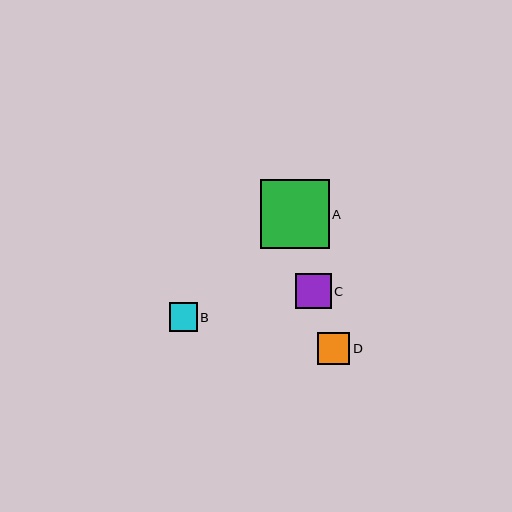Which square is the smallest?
Square B is the smallest with a size of approximately 28 pixels.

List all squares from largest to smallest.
From largest to smallest: A, C, D, B.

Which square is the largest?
Square A is the largest with a size of approximately 69 pixels.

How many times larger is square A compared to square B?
Square A is approximately 2.4 times the size of square B.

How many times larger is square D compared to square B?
Square D is approximately 1.1 times the size of square B.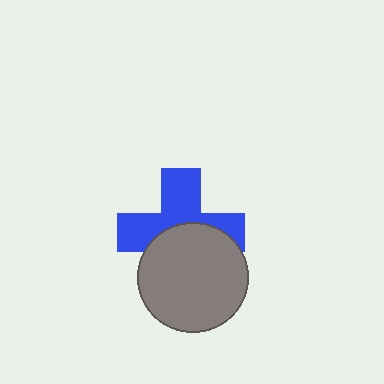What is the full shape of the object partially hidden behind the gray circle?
The partially hidden object is a blue cross.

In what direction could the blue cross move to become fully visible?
The blue cross could move up. That would shift it out from behind the gray circle entirely.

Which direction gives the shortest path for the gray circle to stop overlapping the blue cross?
Moving down gives the shortest separation.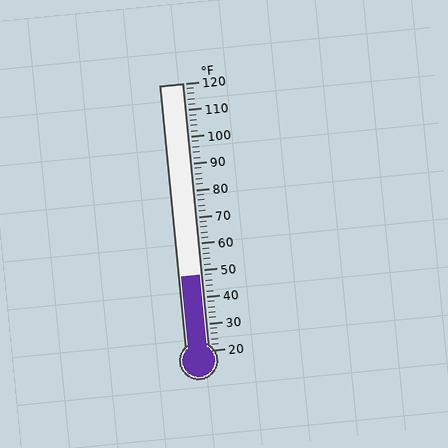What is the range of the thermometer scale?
The thermometer scale ranges from 20°F to 120°F.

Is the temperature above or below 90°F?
The temperature is below 90°F.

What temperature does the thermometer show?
The thermometer shows approximately 48°F.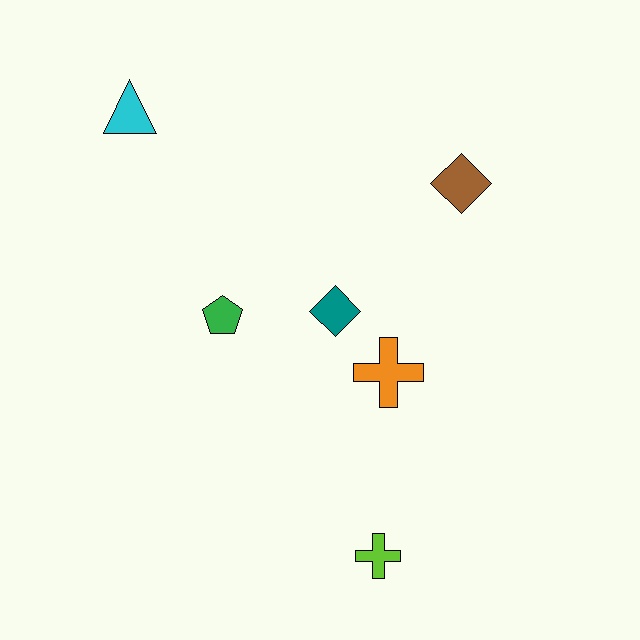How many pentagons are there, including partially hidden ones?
There is 1 pentagon.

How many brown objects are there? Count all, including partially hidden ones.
There is 1 brown object.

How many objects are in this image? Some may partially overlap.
There are 6 objects.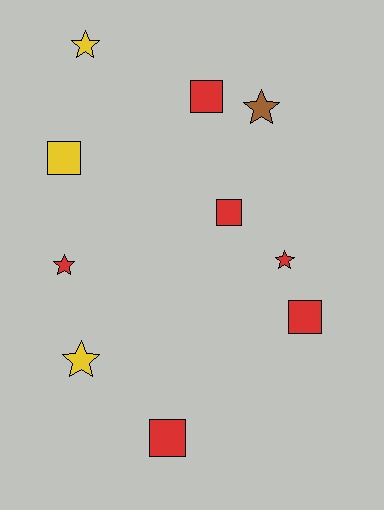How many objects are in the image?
There are 10 objects.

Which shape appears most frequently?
Star, with 5 objects.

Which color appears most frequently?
Red, with 6 objects.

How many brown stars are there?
There is 1 brown star.